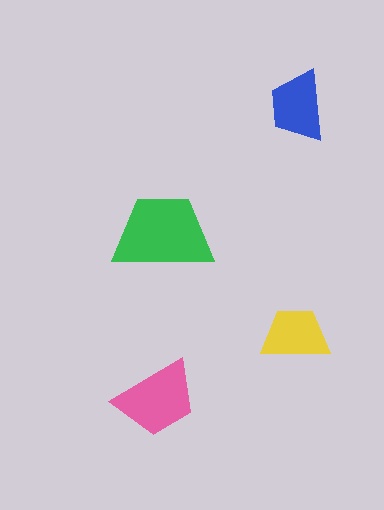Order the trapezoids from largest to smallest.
the green one, the pink one, the blue one, the yellow one.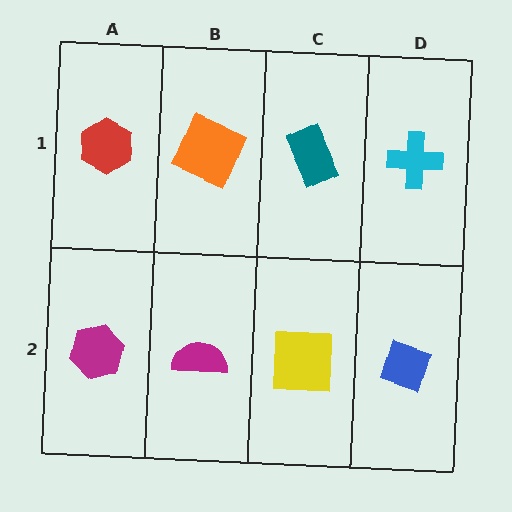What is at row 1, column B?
An orange square.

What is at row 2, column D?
A blue diamond.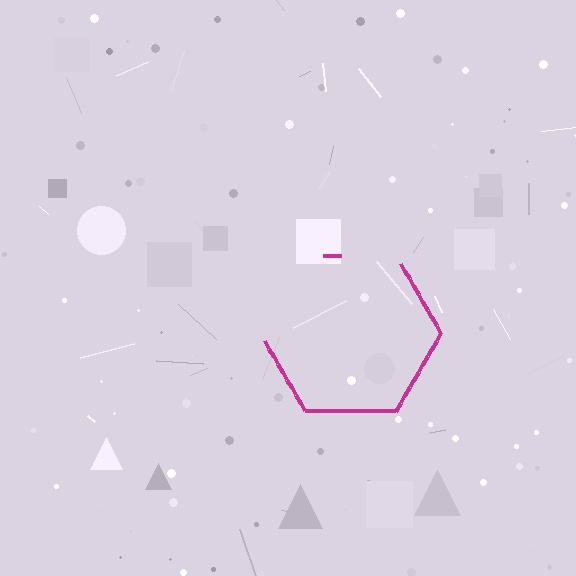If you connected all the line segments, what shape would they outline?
They would outline a hexagon.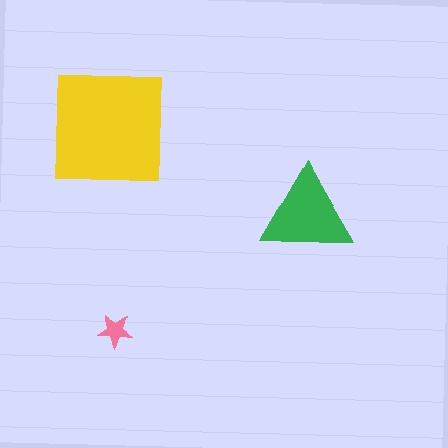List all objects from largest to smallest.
The yellow square, the green triangle, the pink star.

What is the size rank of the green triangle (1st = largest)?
2nd.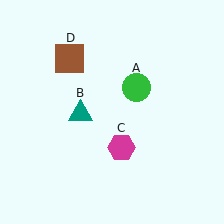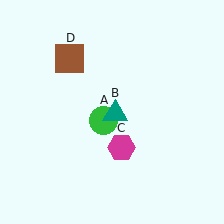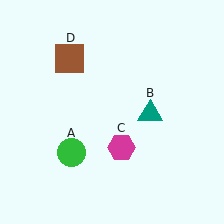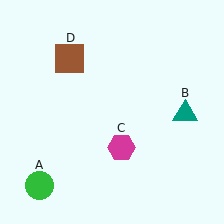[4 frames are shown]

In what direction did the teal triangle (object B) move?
The teal triangle (object B) moved right.